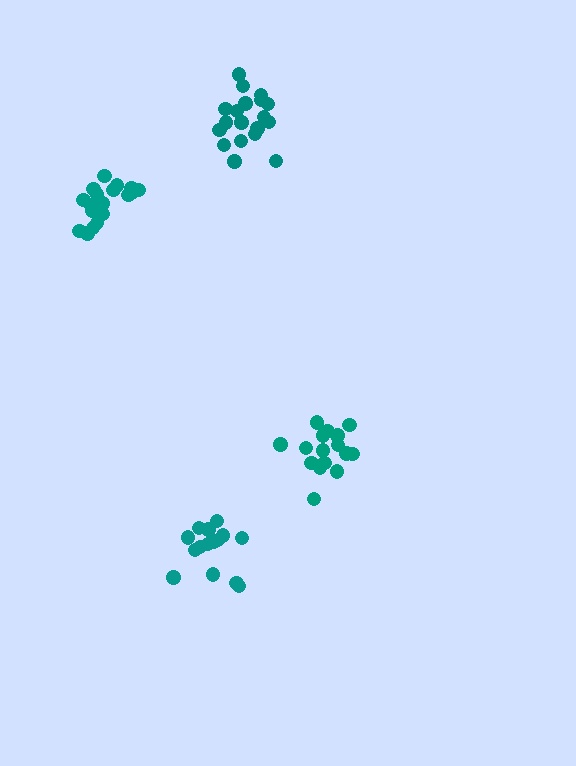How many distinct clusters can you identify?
There are 4 distinct clusters.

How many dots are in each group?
Group 1: 16 dots, Group 2: 19 dots, Group 3: 15 dots, Group 4: 19 dots (69 total).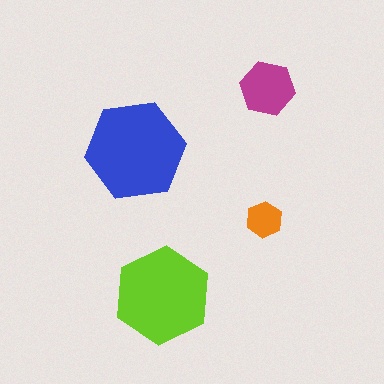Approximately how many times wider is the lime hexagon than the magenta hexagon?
About 2 times wider.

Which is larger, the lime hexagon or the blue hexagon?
The blue one.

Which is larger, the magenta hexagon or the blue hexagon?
The blue one.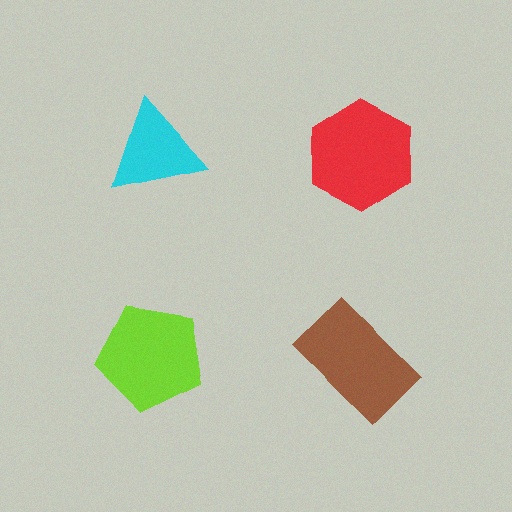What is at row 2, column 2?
A brown rectangle.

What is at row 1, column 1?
A cyan triangle.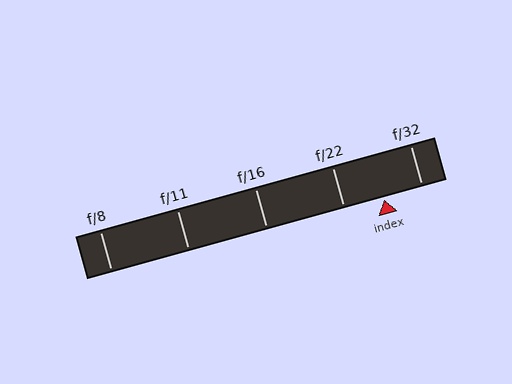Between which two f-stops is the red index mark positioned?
The index mark is between f/22 and f/32.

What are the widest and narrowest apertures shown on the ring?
The widest aperture shown is f/8 and the narrowest is f/32.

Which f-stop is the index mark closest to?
The index mark is closest to f/32.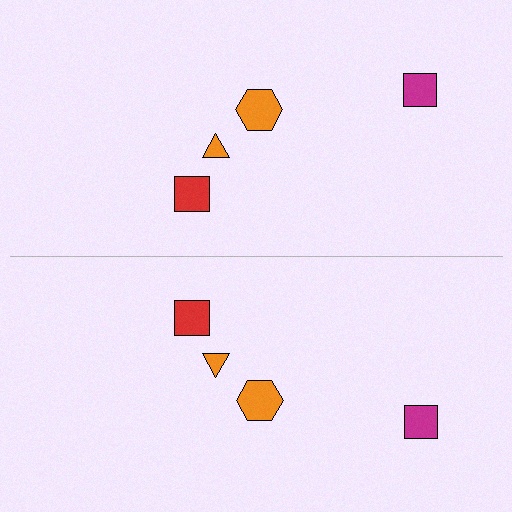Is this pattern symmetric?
Yes, this pattern has bilateral (reflection) symmetry.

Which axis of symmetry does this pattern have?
The pattern has a horizontal axis of symmetry running through the center of the image.